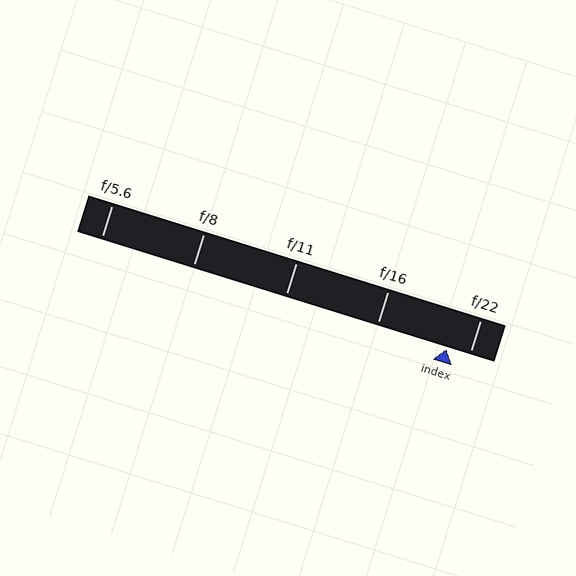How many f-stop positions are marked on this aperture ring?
There are 5 f-stop positions marked.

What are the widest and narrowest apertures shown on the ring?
The widest aperture shown is f/5.6 and the narrowest is f/22.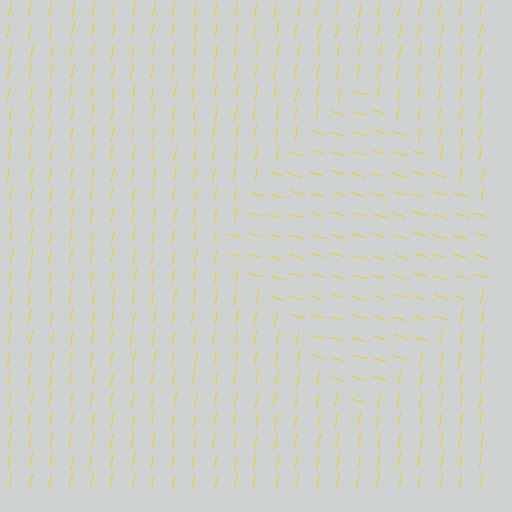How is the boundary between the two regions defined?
The boundary is defined purely by a change in line orientation (approximately 85 degrees difference). All lines are the same color and thickness.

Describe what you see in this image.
The image is filled with small yellow line segments. A diamond region in the image has lines oriented differently from the surrounding lines, creating a visible texture boundary.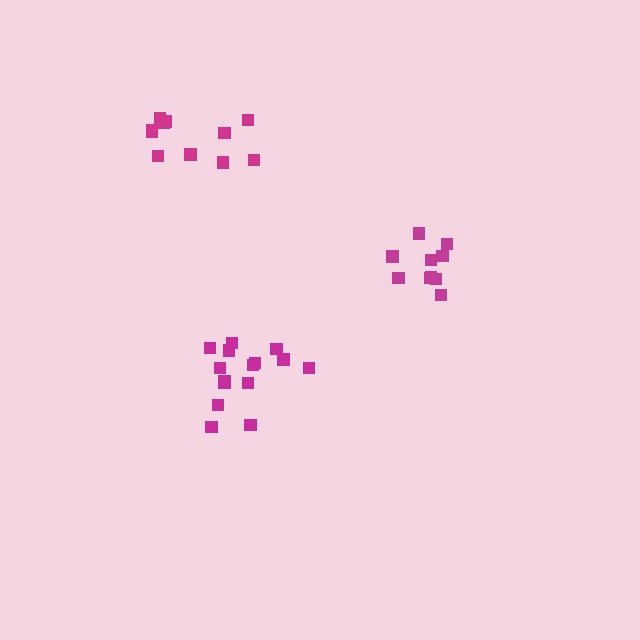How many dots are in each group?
Group 1: 10 dots, Group 2: 11 dots, Group 3: 15 dots (36 total).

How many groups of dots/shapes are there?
There are 3 groups.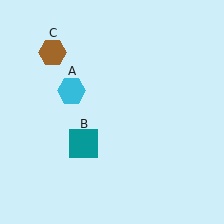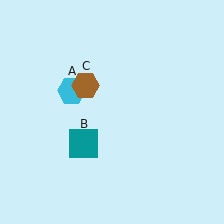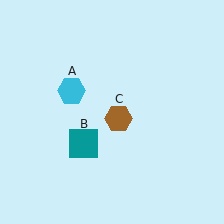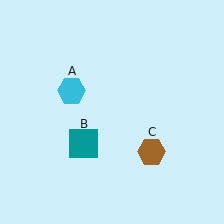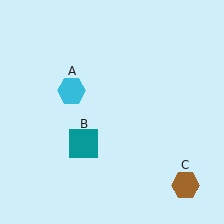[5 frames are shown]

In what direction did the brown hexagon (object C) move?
The brown hexagon (object C) moved down and to the right.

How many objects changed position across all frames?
1 object changed position: brown hexagon (object C).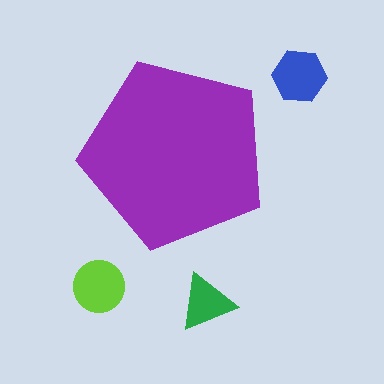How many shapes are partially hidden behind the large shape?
0 shapes are partially hidden.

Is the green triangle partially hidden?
No, the green triangle is fully visible.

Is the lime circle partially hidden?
No, the lime circle is fully visible.